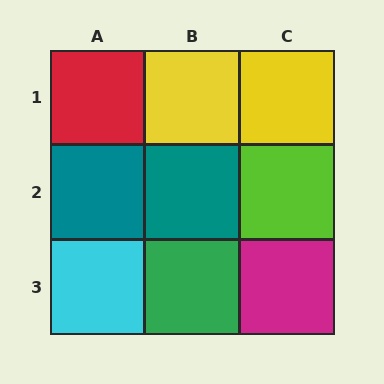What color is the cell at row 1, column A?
Red.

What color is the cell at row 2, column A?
Teal.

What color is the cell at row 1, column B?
Yellow.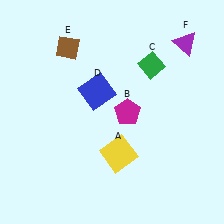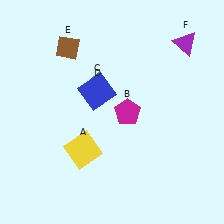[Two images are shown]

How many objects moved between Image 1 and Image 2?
2 objects moved between the two images.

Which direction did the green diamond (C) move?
The green diamond (C) moved left.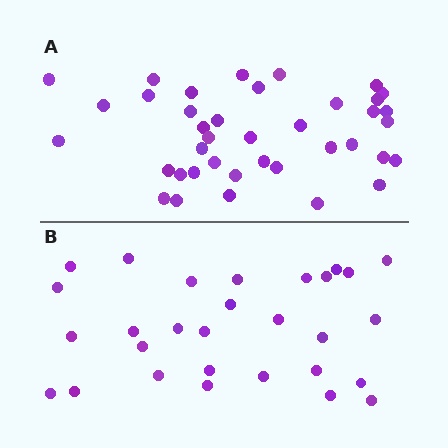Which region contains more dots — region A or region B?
Region A (the top region) has more dots.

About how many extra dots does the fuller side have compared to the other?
Region A has roughly 10 or so more dots than region B.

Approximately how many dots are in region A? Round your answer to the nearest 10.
About 40 dots. (The exact count is 39, which rounds to 40.)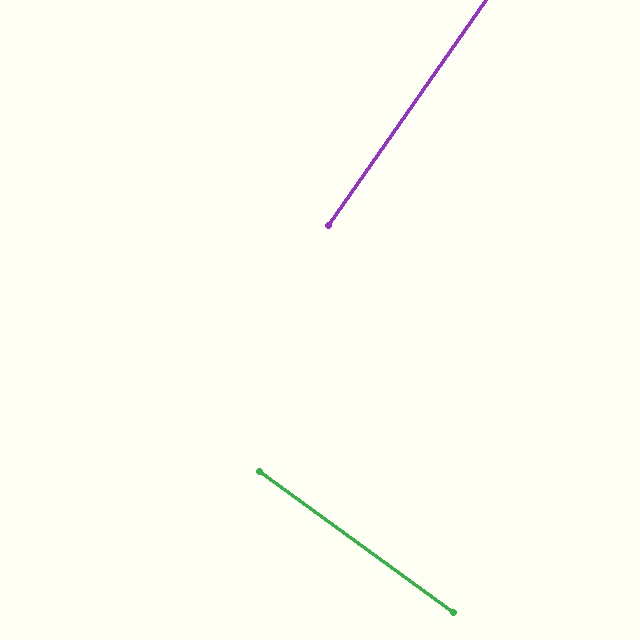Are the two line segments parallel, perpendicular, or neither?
Perpendicular — they meet at approximately 89°.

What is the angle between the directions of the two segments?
Approximately 89 degrees.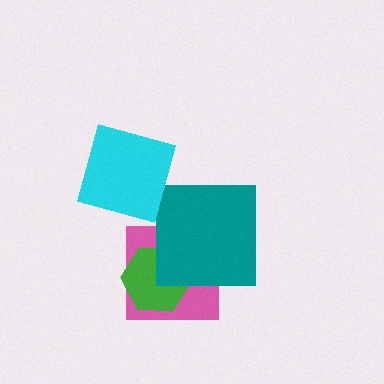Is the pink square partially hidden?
Yes, it is partially covered by another shape.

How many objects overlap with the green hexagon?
2 objects overlap with the green hexagon.